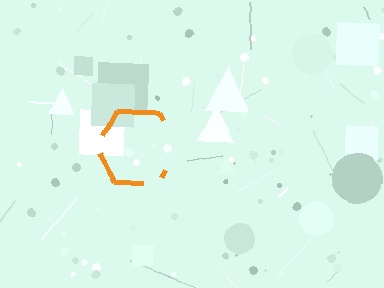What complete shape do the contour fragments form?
The contour fragments form a hexagon.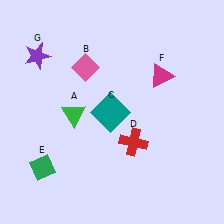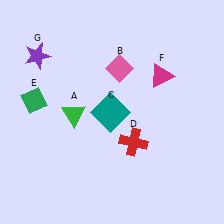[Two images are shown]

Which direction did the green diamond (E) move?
The green diamond (E) moved up.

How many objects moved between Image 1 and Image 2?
2 objects moved between the two images.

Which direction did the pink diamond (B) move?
The pink diamond (B) moved right.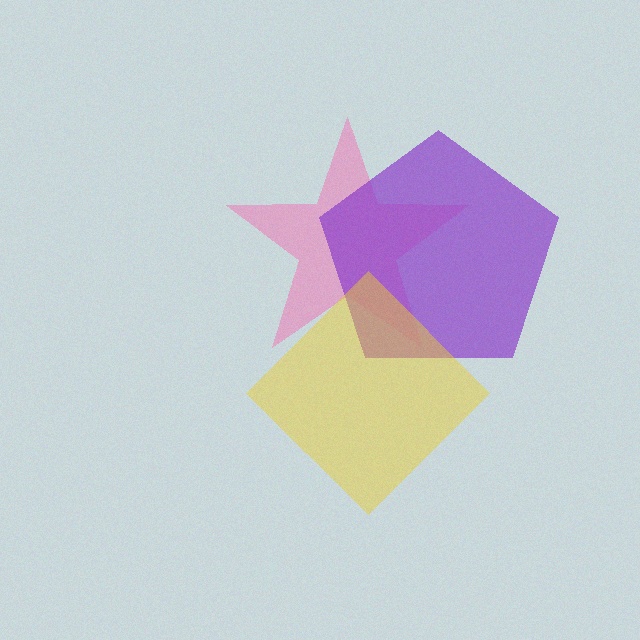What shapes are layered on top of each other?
The layered shapes are: a pink star, a purple pentagon, a yellow diamond.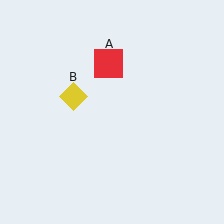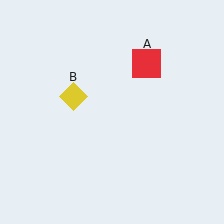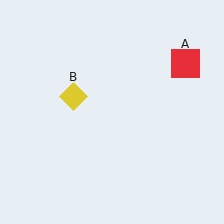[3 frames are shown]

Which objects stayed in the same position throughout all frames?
Yellow diamond (object B) remained stationary.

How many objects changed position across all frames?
1 object changed position: red square (object A).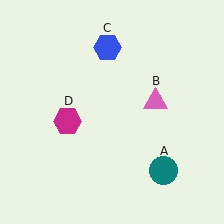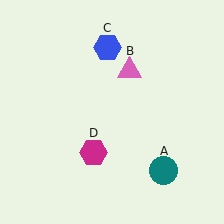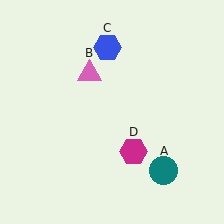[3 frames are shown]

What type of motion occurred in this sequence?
The pink triangle (object B), magenta hexagon (object D) rotated counterclockwise around the center of the scene.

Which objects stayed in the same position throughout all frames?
Teal circle (object A) and blue hexagon (object C) remained stationary.